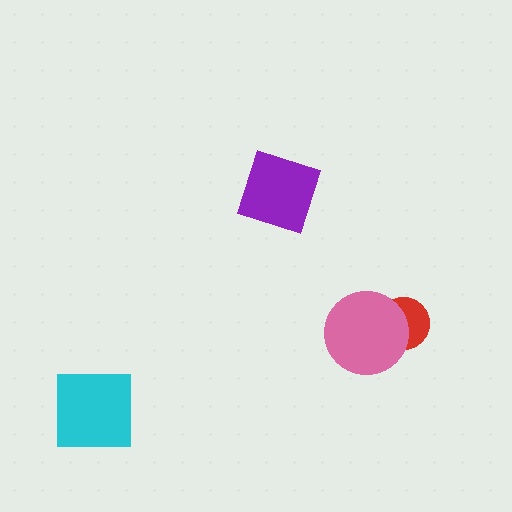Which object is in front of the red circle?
The pink circle is in front of the red circle.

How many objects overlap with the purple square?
0 objects overlap with the purple square.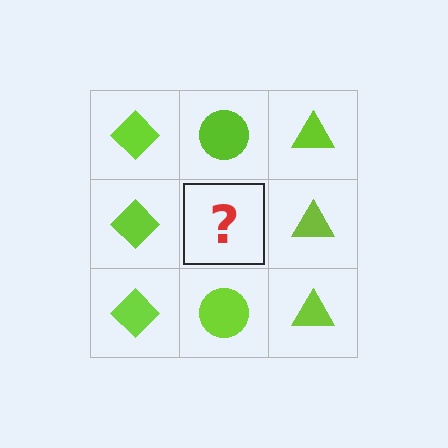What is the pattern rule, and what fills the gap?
The rule is that each column has a consistent shape. The gap should be filled with a lime circle.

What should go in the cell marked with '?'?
The missing cell should contain a lime circle.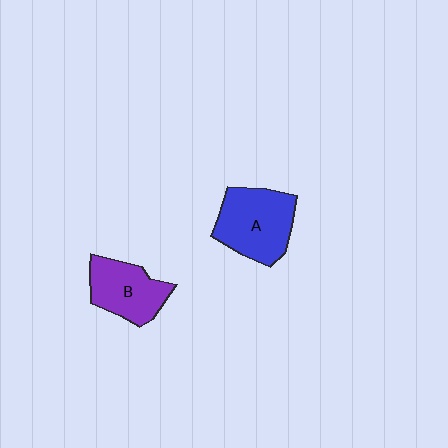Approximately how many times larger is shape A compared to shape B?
Approximately 1.3 times.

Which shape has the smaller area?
Shape B (purple).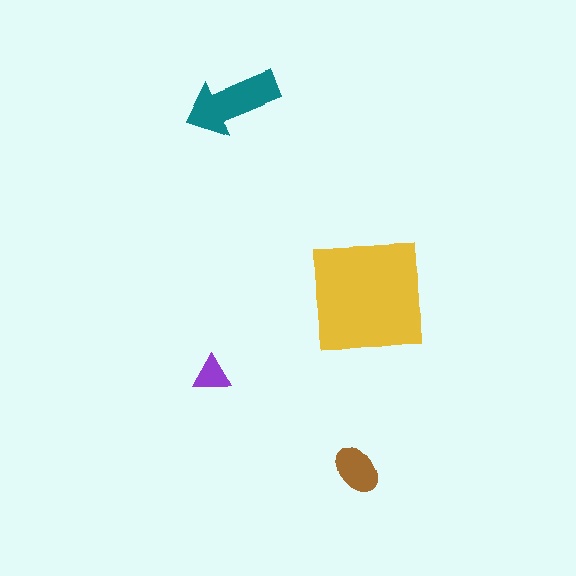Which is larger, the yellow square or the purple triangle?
The yellow square.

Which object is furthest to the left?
The purple triangle is leftmost.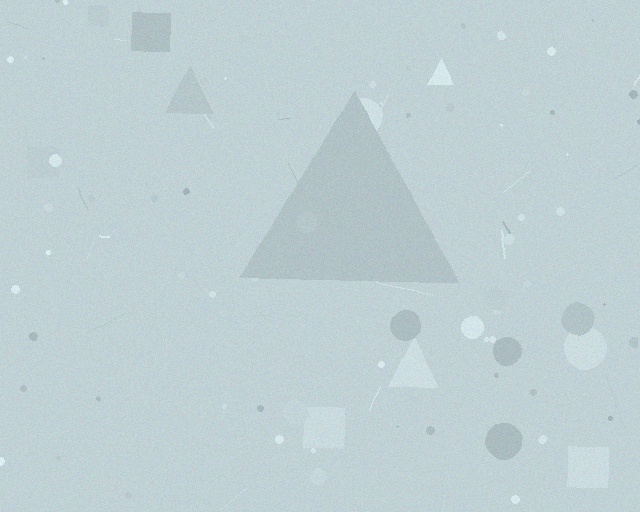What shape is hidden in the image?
A triangle is hidden in the image.